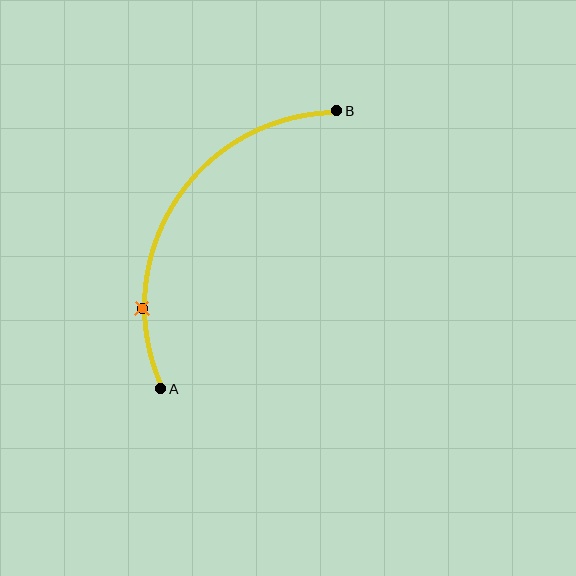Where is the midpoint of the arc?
The arc midpoint is the point on the curve farthest from the straight line joining A and B. It sits to the left of that line.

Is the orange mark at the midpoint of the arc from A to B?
No. The orange mark lies on the arc but is closer to endpoint A. The arc midpoint would be at the point on the curve equidistant along the arc from both A and B.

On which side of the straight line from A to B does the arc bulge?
The arc bulges to the left of the straight line connecting A and B.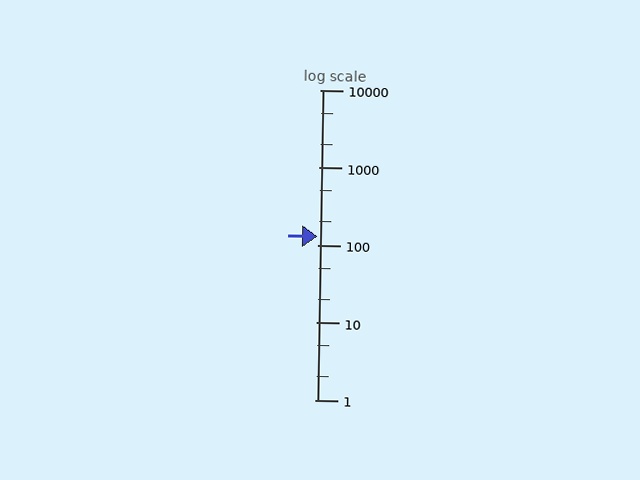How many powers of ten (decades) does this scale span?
The scale spans 4 decades, from 1 to 10000.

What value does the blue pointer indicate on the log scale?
The pointer indicates approximately 130.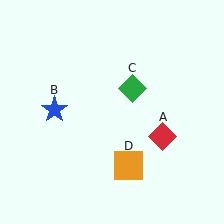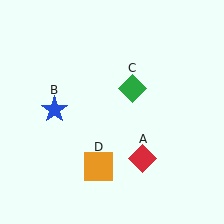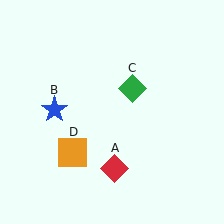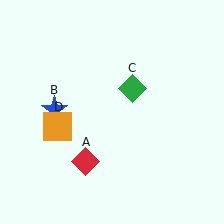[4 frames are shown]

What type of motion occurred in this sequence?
The red diamond (object A), orange square (object D) rotated clockwise around the center of the scene.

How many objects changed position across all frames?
2 objects changed position: red diamond (object A), orange square (object D).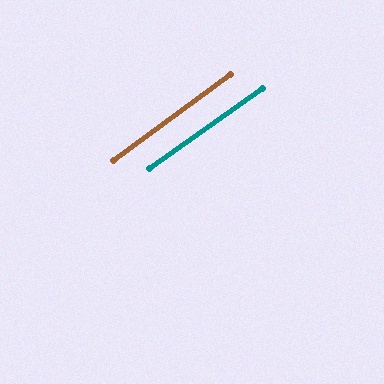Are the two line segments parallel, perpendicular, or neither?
Parallel — their directions differ by only 1.2°.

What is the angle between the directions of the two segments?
Approximately 1 degree.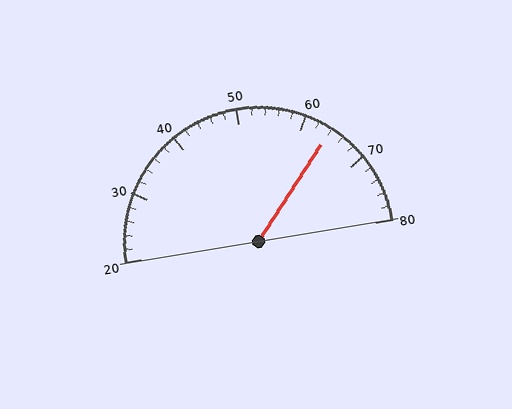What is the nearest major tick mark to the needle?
The nearest major tick mark is 60.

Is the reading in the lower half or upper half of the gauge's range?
The reading is in the upper half of the range (20 to 80).